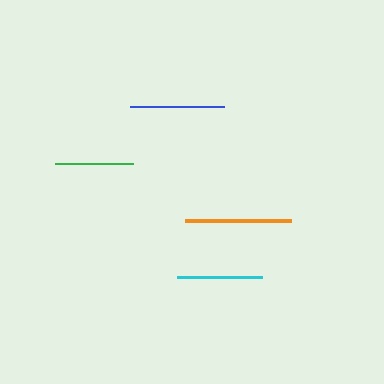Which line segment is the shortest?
The green line is the shortest at approximately 78 pixels.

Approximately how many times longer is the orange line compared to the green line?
The orange line is approximately 1.4 times the length of the green line.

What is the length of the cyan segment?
The cyan segment is approximately 84 pixels long.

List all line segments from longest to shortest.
From longest to shortest: orange, blue, cyan, green.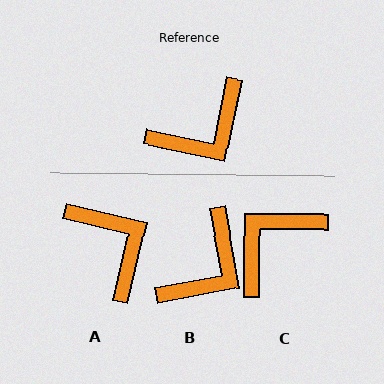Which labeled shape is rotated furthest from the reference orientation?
C, about 168 degrees away.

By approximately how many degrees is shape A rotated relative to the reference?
Approximately 89 degrees counter-clockwise.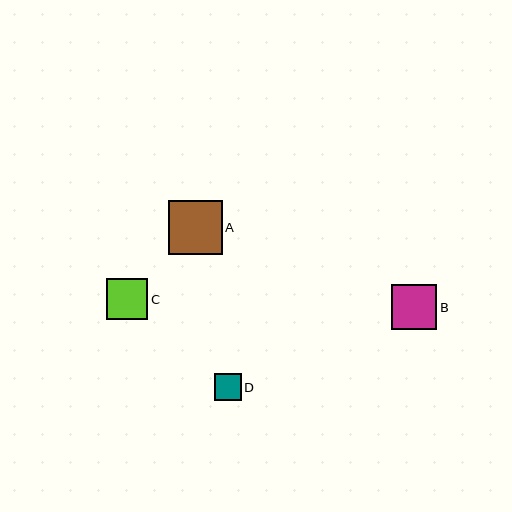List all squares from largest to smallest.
From largest to smallest: A, B, C, D.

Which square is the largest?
Square A is the largest with a size of approximately 54 pixels.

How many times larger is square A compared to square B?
Square A is approximately 1.2 times the size of square B.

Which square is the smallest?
Square D is the smallest with a size of approximately 26 pixels.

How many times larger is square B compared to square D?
Square B is approximately 1.7 times the size of square D.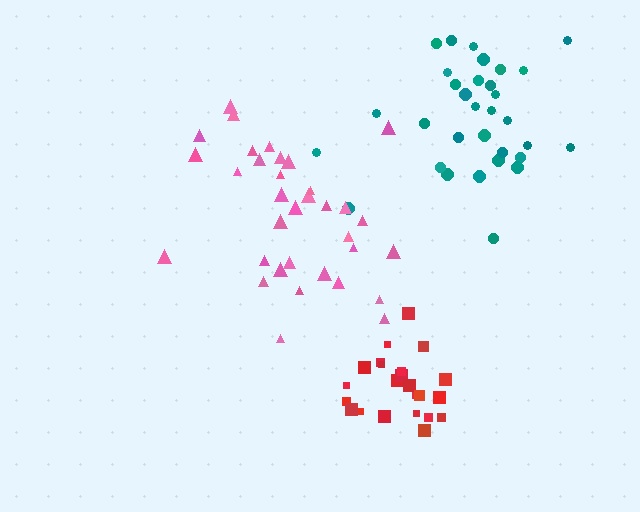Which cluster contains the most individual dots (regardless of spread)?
Pink (34).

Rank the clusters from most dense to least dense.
red, teal, pink.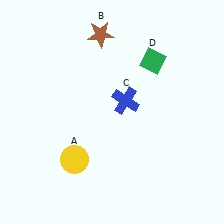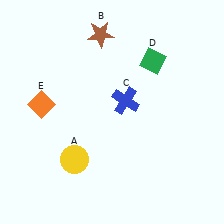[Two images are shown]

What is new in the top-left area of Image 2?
An orange diamond (E) was added in the top-left area of Image 2.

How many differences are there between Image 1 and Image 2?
There is 1 difference between the two images.